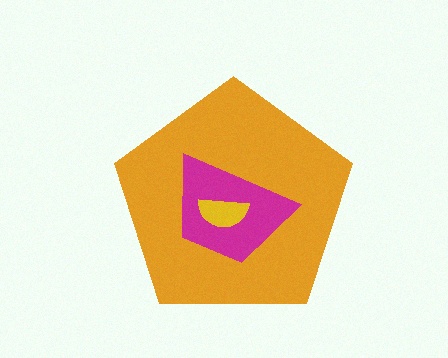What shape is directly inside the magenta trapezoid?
The yellow semicircle.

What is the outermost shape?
The orange pentagon.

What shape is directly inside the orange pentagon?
The magenta trapezoid.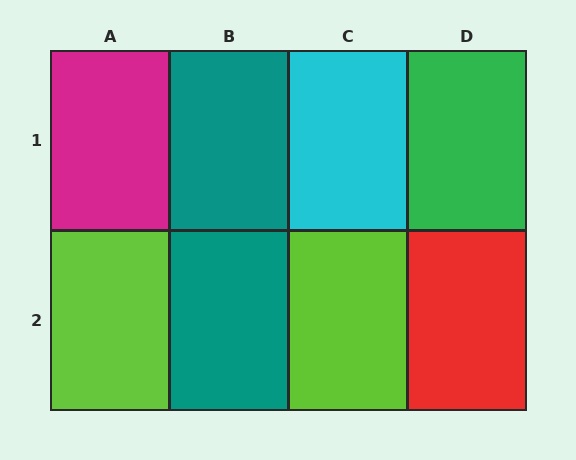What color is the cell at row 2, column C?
Lime.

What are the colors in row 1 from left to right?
Magenta, teal, cyan, green.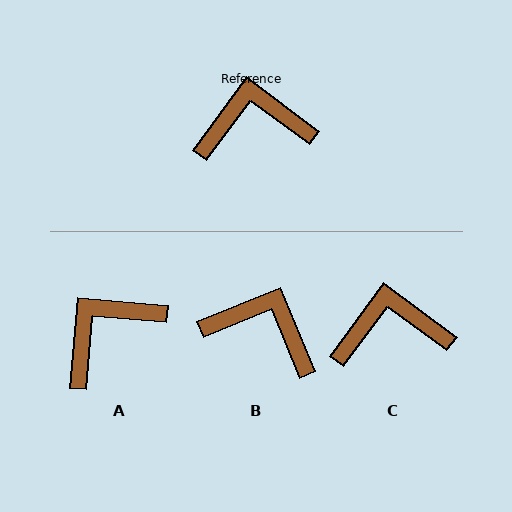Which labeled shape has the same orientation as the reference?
C.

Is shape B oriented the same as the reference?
No, it is off by about 31 degrees.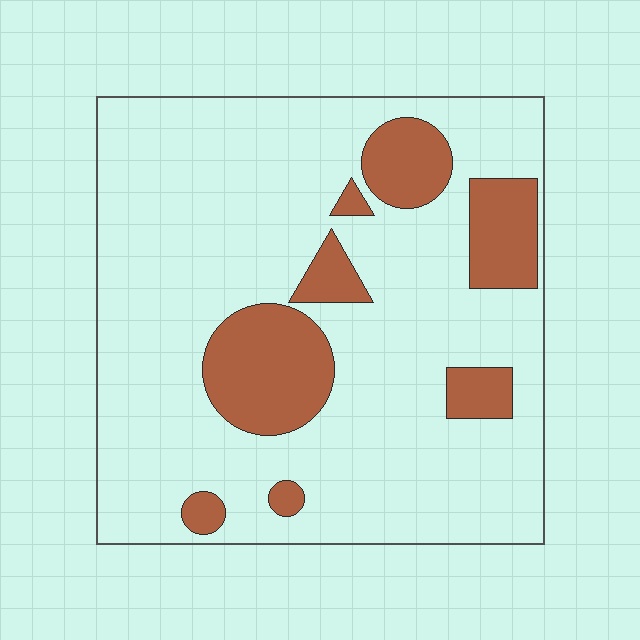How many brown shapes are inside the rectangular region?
8.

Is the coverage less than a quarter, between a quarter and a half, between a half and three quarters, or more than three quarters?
Less than a quarter.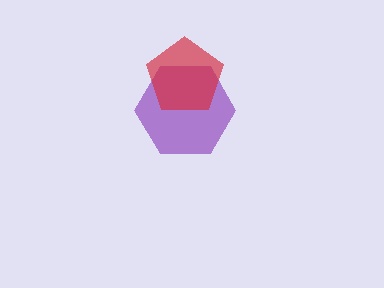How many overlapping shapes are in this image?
There are 2 overlapping shapes in the image.